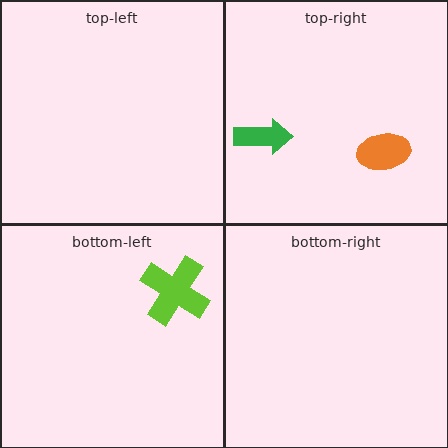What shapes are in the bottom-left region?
The lime cross.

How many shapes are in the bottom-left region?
1.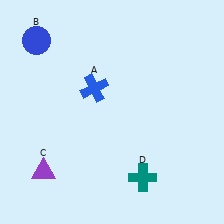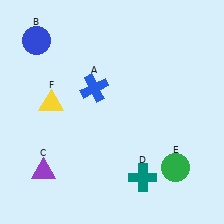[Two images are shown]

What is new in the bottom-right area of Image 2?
A green circle (E) was added in the bottom-right area of Image 2.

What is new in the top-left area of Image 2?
A yellow triangle (F) was added in the top-left area of Image 2.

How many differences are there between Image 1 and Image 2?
There are 2 differences between the two images.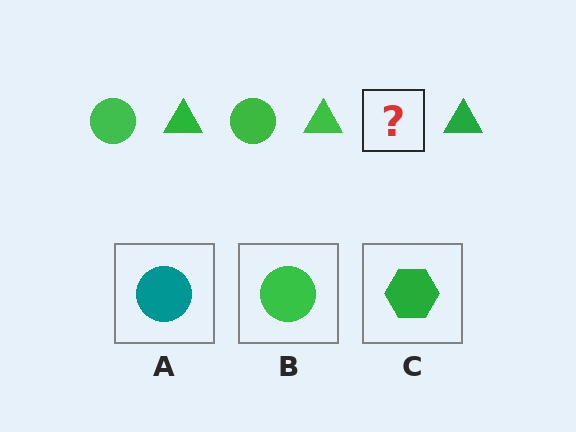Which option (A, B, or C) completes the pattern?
B.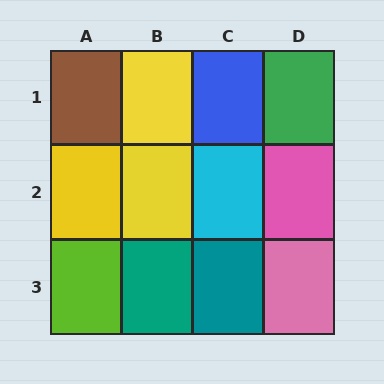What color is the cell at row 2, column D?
Pink.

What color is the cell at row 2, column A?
Yellow.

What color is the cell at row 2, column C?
Cyan.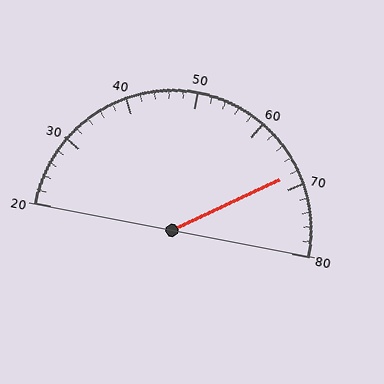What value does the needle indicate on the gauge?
The needle indicates approximately 68.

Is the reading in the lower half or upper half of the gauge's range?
The reading is in the upper half of the range (20 to 80).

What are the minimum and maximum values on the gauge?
The gauge ranges from 20 to 80.